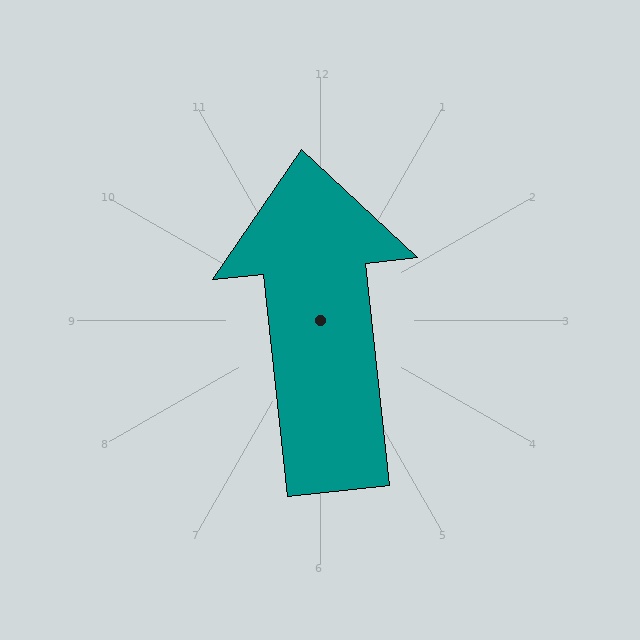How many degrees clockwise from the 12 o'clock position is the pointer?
Approximately 354 degrees.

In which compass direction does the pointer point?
North.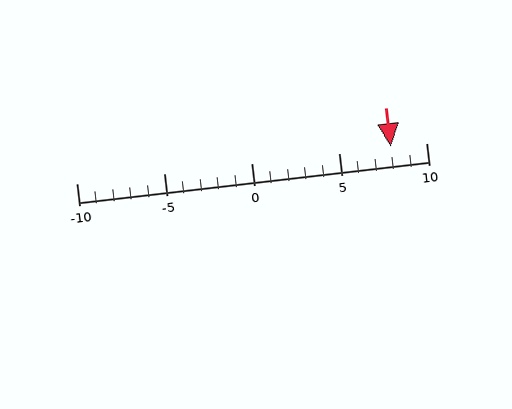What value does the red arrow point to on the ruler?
The red arrow points to approximately 8.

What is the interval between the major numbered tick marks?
The major tick marks are spaced 5 units apart.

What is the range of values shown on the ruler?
The ruler shows values from -10 to 10.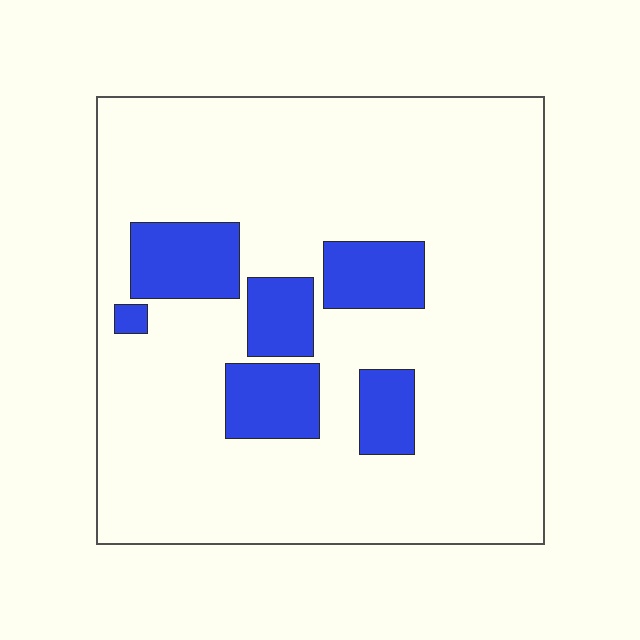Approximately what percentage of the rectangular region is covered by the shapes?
Approximately 15%.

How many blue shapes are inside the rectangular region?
6.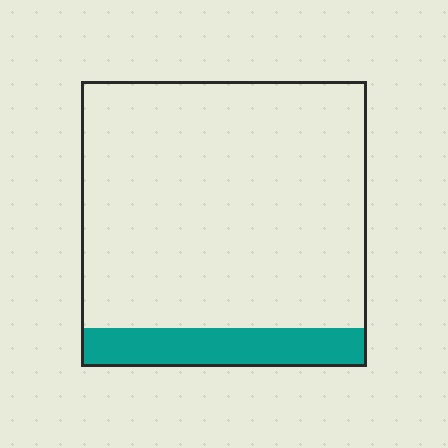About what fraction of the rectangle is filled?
About one eighth (1/8).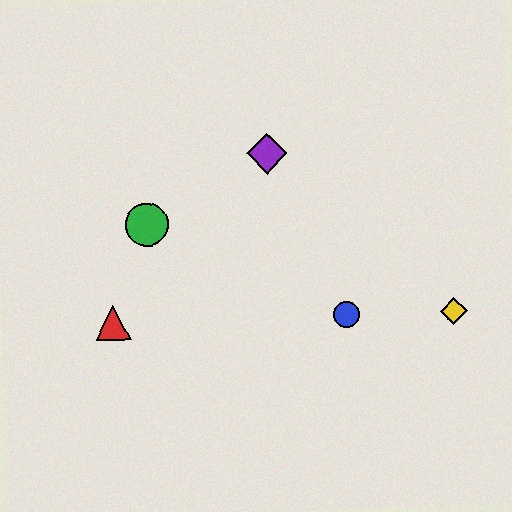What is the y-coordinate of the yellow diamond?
The yellow diamond is at y≈311.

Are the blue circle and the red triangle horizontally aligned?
Yes, both are at y≈315.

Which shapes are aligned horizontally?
The red triangle, the blue circle, the yellow diamond are aligned horizontally.